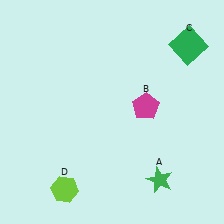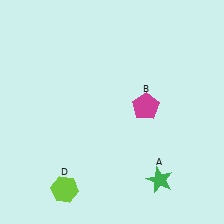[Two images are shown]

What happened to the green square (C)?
The green square (C) was removed in Image 2. It was in the top-right area of Image 1.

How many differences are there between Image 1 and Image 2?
There is 1 difference between the two images.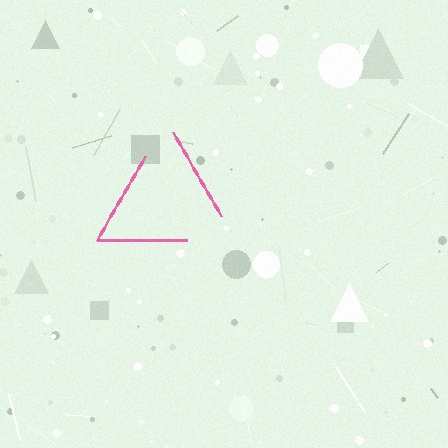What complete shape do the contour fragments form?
The contour fragments form a triangle.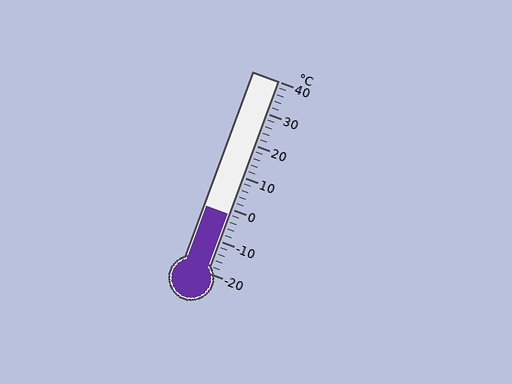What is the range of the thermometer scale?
The thermometer scale ranges from -20°C to 40°C.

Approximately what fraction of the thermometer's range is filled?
The thermometer is filled to approximately 30% of its range.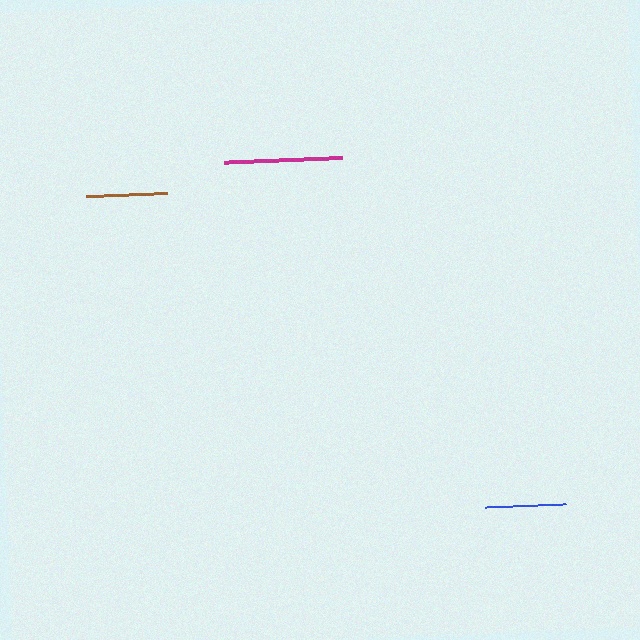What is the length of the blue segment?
The blue segment is approximately 82 pixels long.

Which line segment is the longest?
The magenta line is the longest at approximately 118 pixels.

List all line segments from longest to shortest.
From longest to shortest: magenta, blue, brown.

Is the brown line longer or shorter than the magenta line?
The magenta line is longer than the brown line.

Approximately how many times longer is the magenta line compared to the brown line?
The magenta line is approximately 1.5 times the length of the brown line.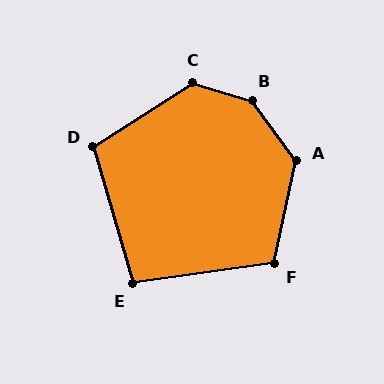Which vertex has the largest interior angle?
B, at approximately 143 degrees.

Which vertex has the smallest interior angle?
E, at approximately 98 degrees.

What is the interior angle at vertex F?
Approximately 110 degrees (obtuse).